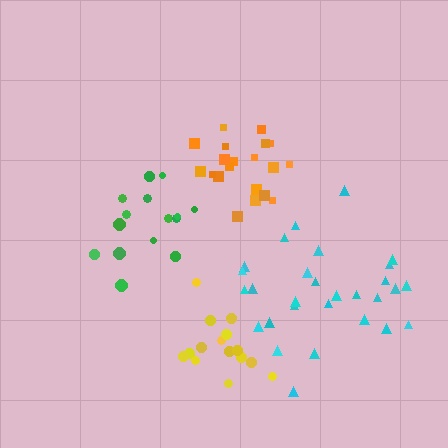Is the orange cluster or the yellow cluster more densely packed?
Orange.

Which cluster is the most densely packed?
Orange.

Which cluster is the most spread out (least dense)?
Cyan.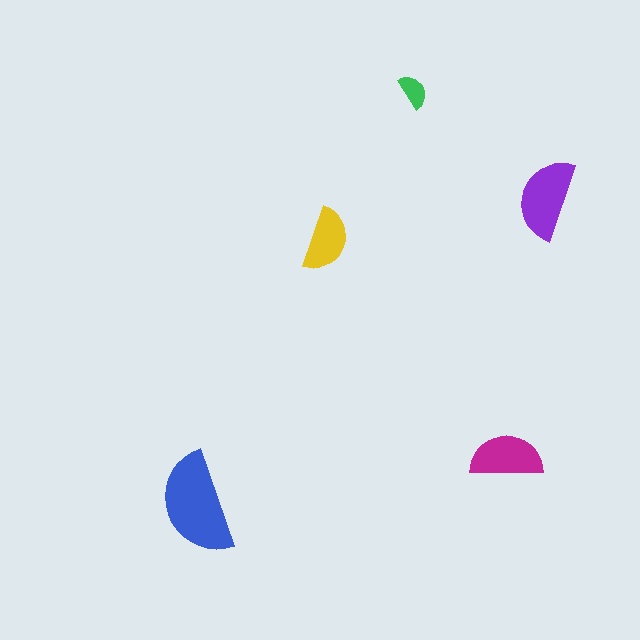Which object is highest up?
The green semicircle is topmost.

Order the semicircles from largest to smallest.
the blue one, the purple one, the magenta one, the yellow one, the green one.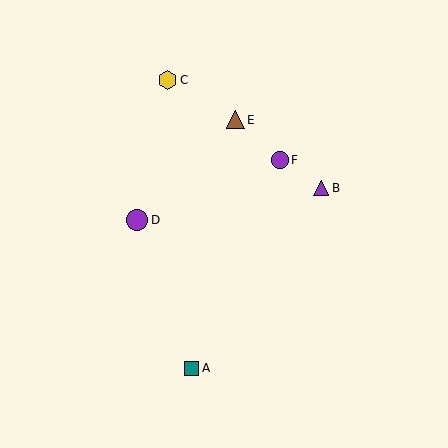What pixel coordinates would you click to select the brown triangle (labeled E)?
Click at (236, 120) to select the brown triangle E.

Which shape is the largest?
The purple circle (labeled D) is the largest.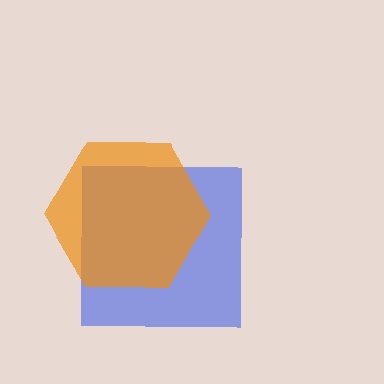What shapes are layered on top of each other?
The layered shapes are: a blue square, an orange hexagon.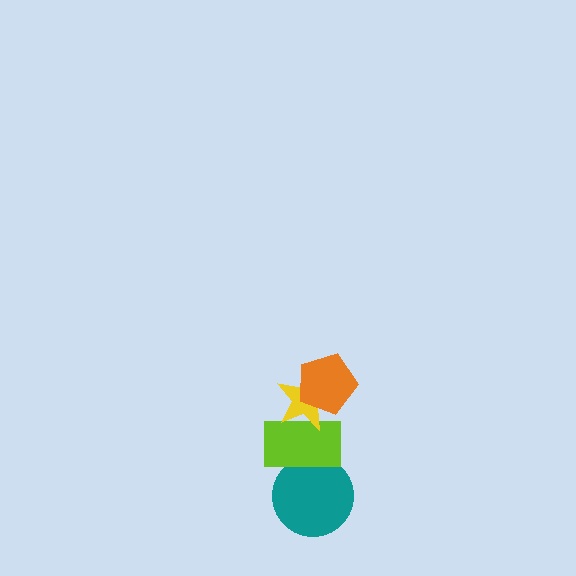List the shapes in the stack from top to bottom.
From top to bottom: the orange pentagon, the yellow star, the lime rectangle, the teal circle.